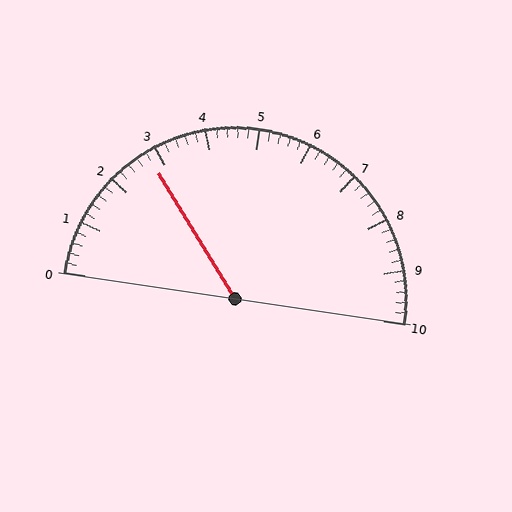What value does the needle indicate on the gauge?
The needle indicates approximately 2.8.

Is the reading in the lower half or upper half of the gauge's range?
The reading is in the lower half of the range (0 to 10).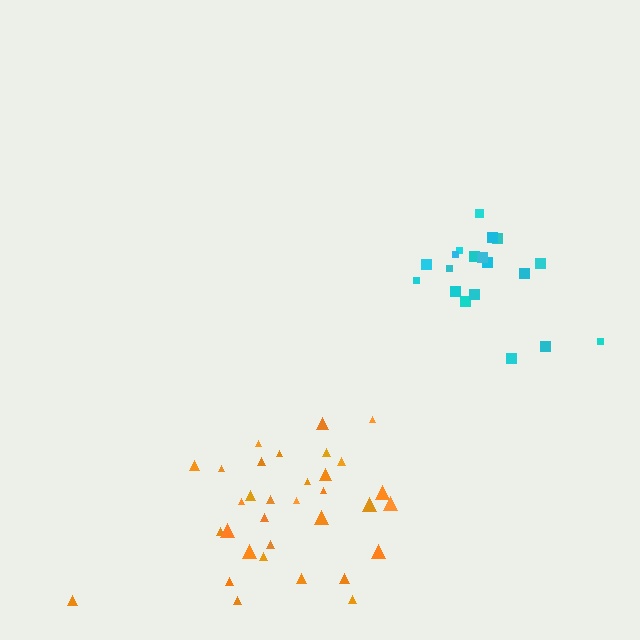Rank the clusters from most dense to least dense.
orange, cyan.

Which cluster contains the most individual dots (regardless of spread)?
Orange (33).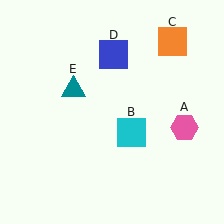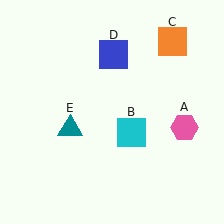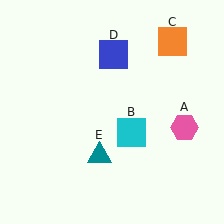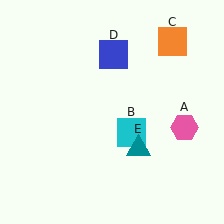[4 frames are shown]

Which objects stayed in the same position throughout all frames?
Pink hexagon (object A) and cyan square (object B) and orange square (object C) and blue square (object D) remained stationary.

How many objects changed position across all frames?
1 object changed position: teal triangle (object E).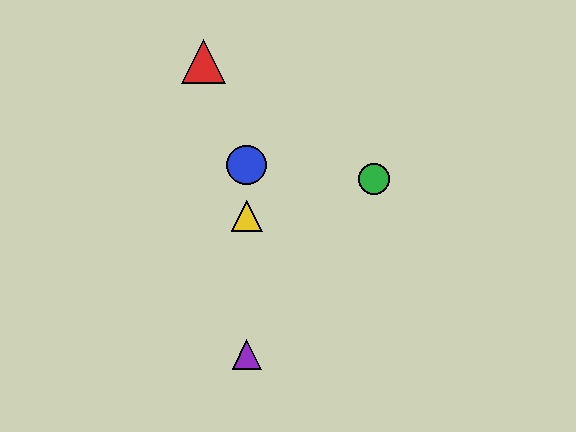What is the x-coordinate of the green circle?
The green circle is at x≈374.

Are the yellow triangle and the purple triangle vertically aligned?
Yes, both are at x≈247.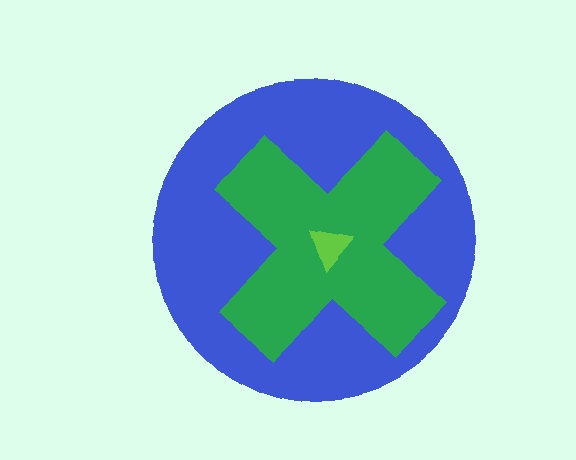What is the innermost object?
The lime triangle.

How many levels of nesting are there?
3.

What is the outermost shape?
The blue circle.